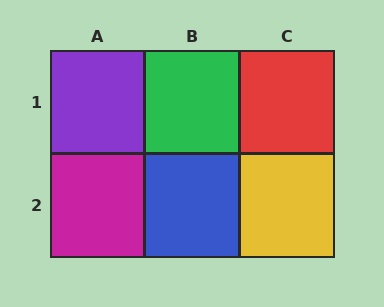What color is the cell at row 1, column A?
Purple.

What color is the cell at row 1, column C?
Red.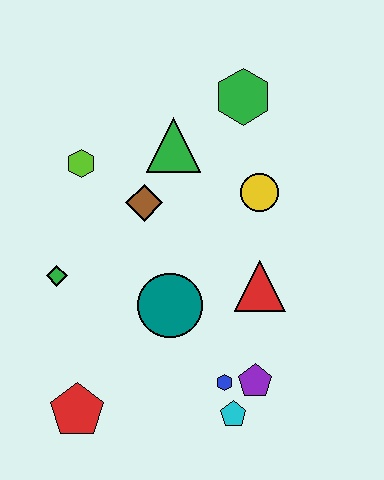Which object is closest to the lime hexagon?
The brown diamond is closest to the lime hexagon.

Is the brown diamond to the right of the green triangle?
No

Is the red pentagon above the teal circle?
No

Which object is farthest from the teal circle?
The green hexagon is farthest from the teal circle.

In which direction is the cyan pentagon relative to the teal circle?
The cyan pentagon is below the teal circle.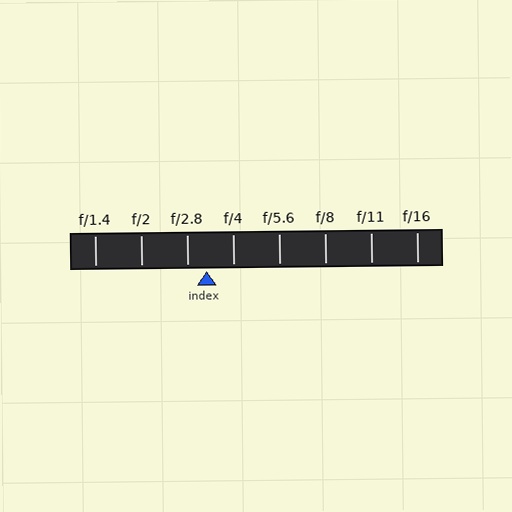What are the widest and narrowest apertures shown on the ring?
The widest aperture shown is f/1.4 and the narrowest is f/16.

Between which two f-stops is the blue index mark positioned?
The index mark is between f/2.8 and f/4.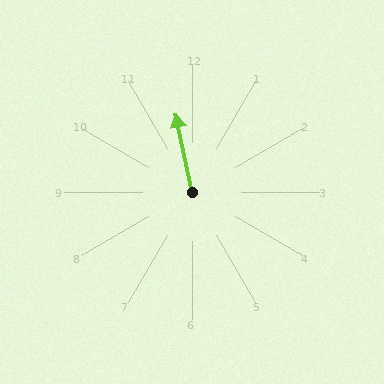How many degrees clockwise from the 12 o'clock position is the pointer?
Approximately 348 degrees.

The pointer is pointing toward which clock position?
Roughly 12 o'clock.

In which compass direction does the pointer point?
North.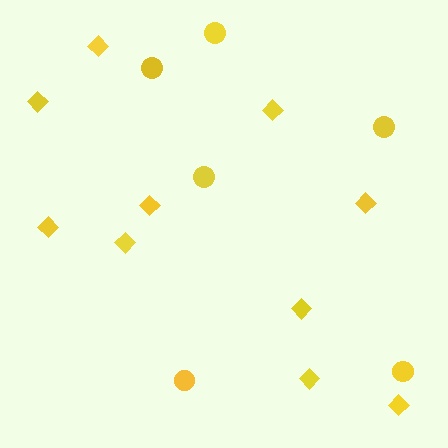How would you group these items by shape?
There are 2 groups: one group of circles (6) and one group of diamonds (10).